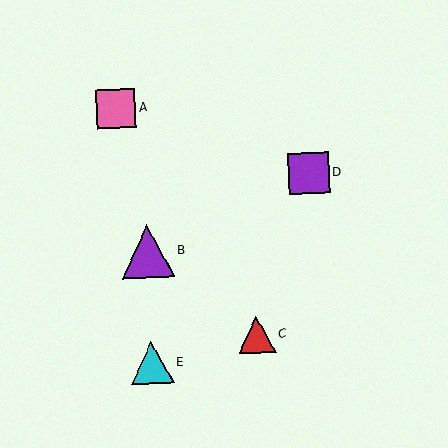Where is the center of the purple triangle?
The center of the purple triangle is at (148, 251).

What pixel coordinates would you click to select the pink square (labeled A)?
Click at (116, 109) to select the pink square A.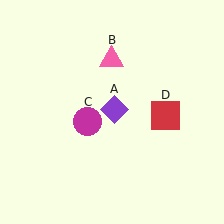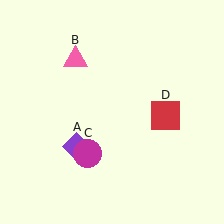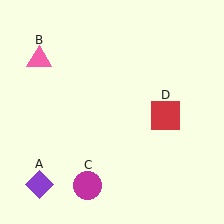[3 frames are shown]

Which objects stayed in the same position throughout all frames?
Red square (object D) remained stationary.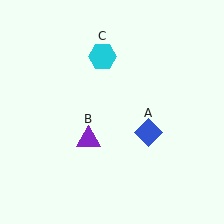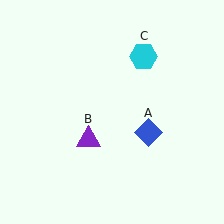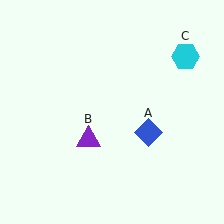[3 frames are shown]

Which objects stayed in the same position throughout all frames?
Blue diamond (object A) and purple triangle (object B) remained stationary.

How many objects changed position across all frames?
1 object changed position: cyan hexagon (object C).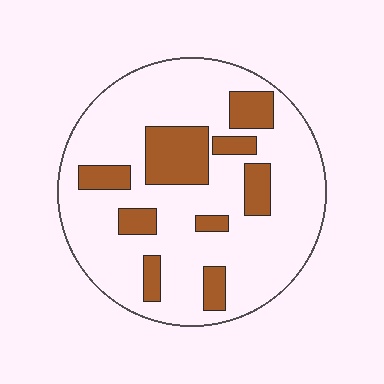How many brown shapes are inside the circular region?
9.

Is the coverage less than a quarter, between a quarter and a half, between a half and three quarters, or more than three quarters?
Less than a quarter.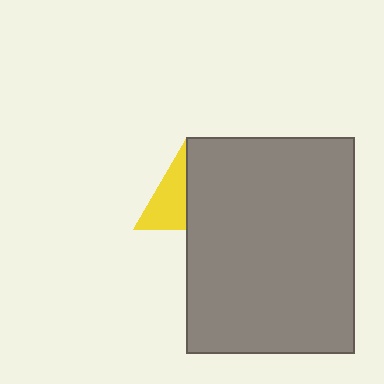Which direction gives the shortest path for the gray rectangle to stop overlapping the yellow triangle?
Moving right gives the shortest separation.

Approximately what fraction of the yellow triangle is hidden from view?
Roughly 52% of the yellow triangle is hidden behind the gray rectangle.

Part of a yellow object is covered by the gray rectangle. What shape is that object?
It is a triangle.